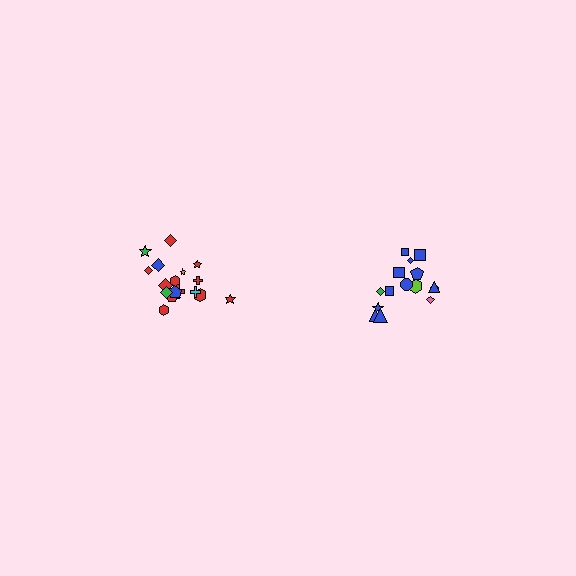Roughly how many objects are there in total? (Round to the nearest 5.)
Roughly 35 objects in total.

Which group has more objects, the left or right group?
The left group.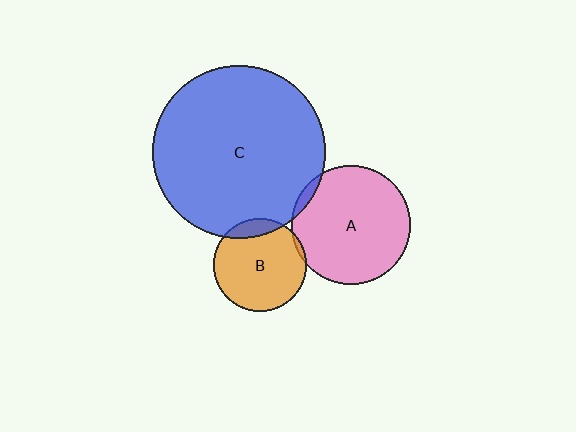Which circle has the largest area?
Circle C (blue).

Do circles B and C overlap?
Yes.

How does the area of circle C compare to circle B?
Approximately 3.5 times.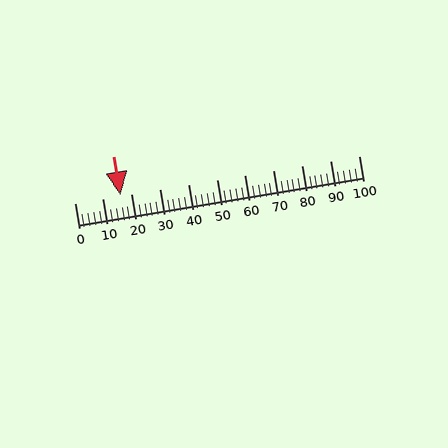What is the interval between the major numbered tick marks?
The major tick marks are spaced 10 units apart.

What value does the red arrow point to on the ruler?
The red arrow points to approximately 16.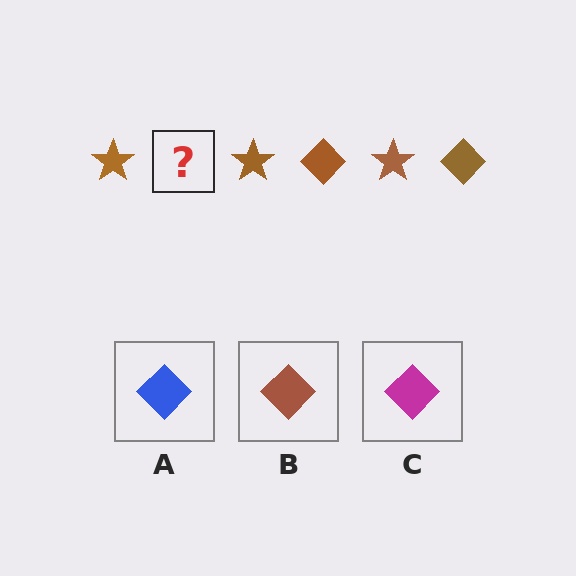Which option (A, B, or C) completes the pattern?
B.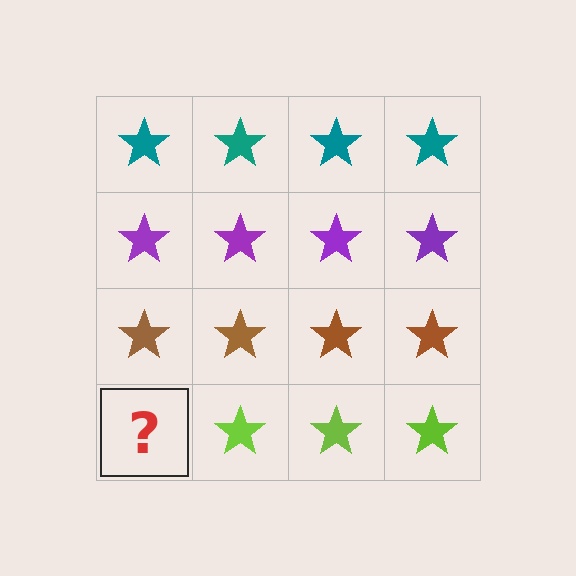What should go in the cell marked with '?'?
The missing cell should contain a lime star.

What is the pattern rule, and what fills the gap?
The rule is that each row has a consistent color. The gap should be filled with a lime star.